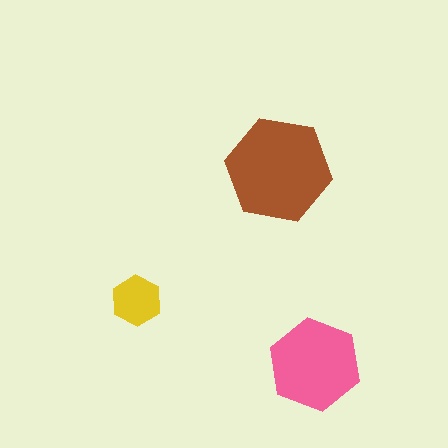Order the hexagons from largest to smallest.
the brown one, the pink one, the yellow one.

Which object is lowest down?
The pink hexagon is bottommost.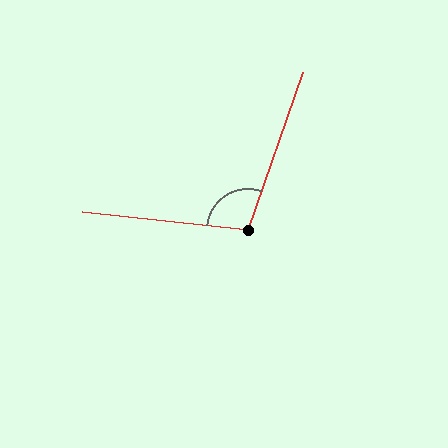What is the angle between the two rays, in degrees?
Approximately 104 degrees.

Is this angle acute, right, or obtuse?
It is obtuse.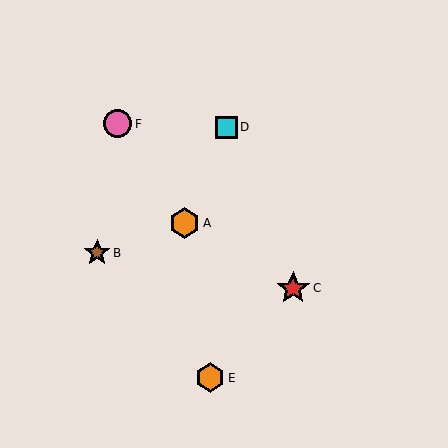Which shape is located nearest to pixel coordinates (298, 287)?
The red star (labeled C) at (293, 288) is nearest to that location.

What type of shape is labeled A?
Shape A is an orange hexagon.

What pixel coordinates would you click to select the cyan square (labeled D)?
Click at (226, 127) to select the cyan square D.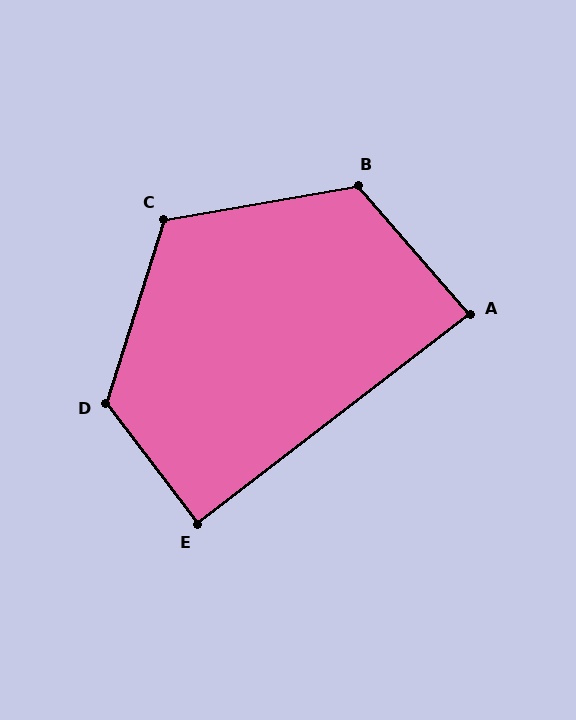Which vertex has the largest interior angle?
D, at approximately 125 degrees.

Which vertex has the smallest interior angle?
A, at approximately 86 degrees.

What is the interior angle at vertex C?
Approximately 117 degrees (obtuse).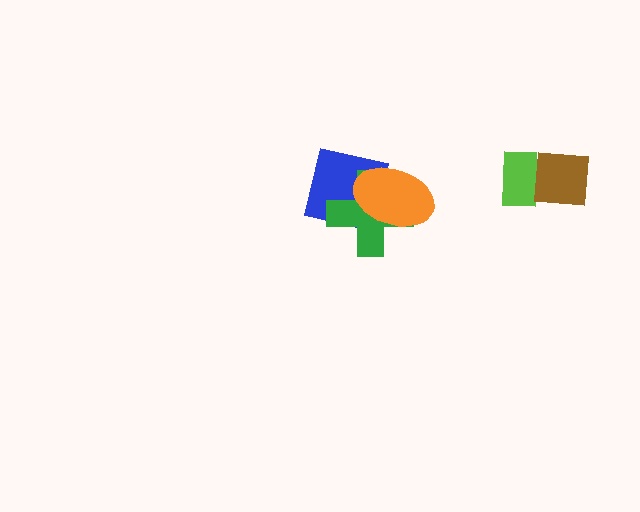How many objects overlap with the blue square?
2 objects overlap with the blue square.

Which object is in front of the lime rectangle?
The brown square is in front of the lime rectangle.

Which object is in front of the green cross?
The orange ellipse is in front of the green cross.